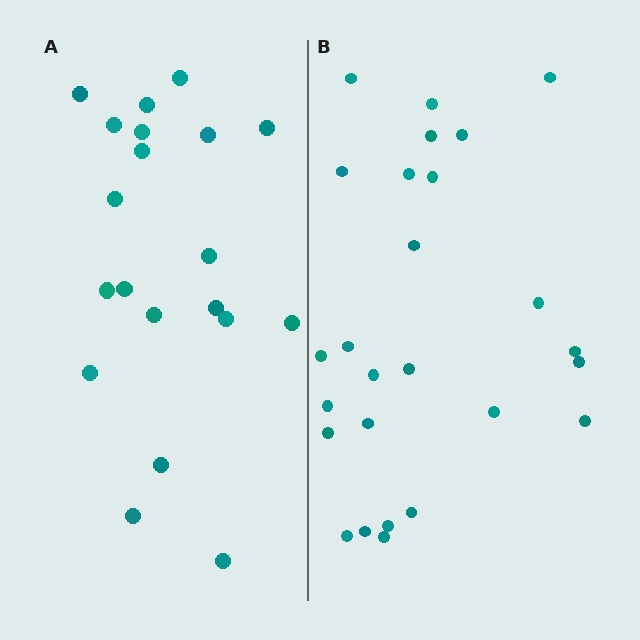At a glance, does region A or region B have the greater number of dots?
Region B (the right region) has more dots.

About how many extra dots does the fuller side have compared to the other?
Region B has about 6 more dots than region A.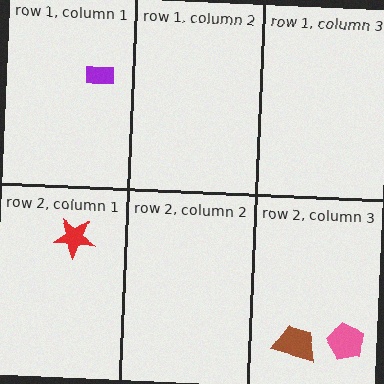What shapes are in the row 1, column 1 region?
The purple rectangle.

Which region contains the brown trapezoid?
The row 2, column 3 region.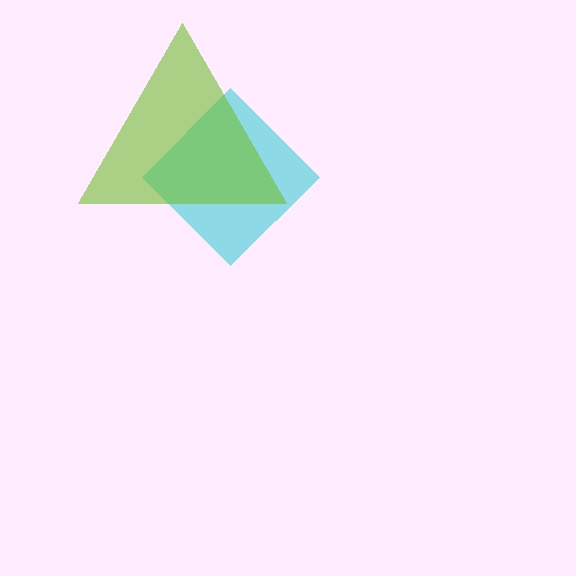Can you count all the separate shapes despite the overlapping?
Yes, there are 2 separate shapes.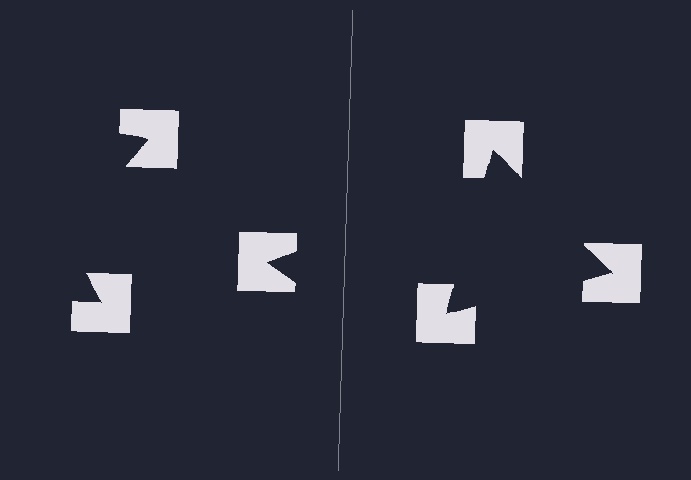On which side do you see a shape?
An illusory triangle appears on the right side. On the left side the wedge cuts are rotated, so no coherent shape forms.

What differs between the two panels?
The notched squares are positioned identically on both sides; only the wedge orientations differ. On the right they align to a triangle; on the left they are misaligned.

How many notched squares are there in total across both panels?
6 — 3 on each side.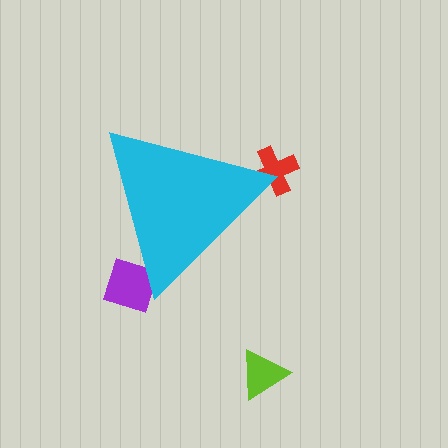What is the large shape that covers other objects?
A cyan triangle.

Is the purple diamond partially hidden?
Yes, the purple diamond is partially hidden behind the cyan triangle.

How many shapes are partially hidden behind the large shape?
2 shapes are partially hidden.